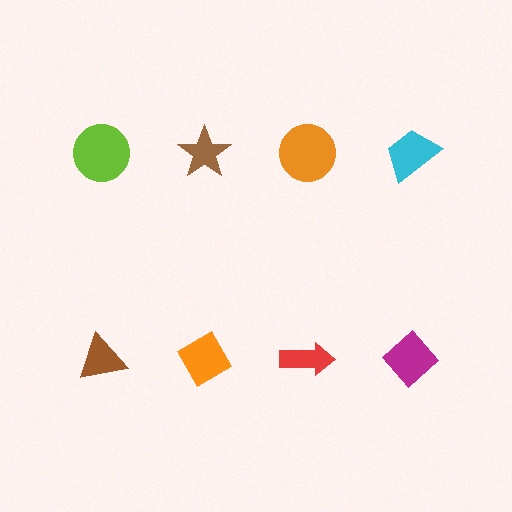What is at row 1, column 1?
A lime circle.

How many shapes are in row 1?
4 shapes.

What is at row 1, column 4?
A cyan trapezoid.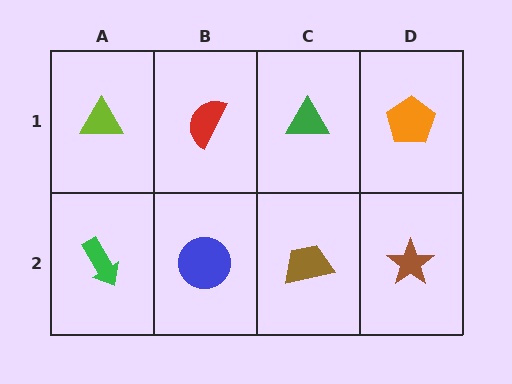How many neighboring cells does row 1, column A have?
2.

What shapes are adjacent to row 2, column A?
A lime triangle (row 1, column A), a blue circle (row 2, column B).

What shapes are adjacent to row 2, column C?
A green triangle (row 1, column C), a blue circle (row 2, column B), a brown star (row 2, column D).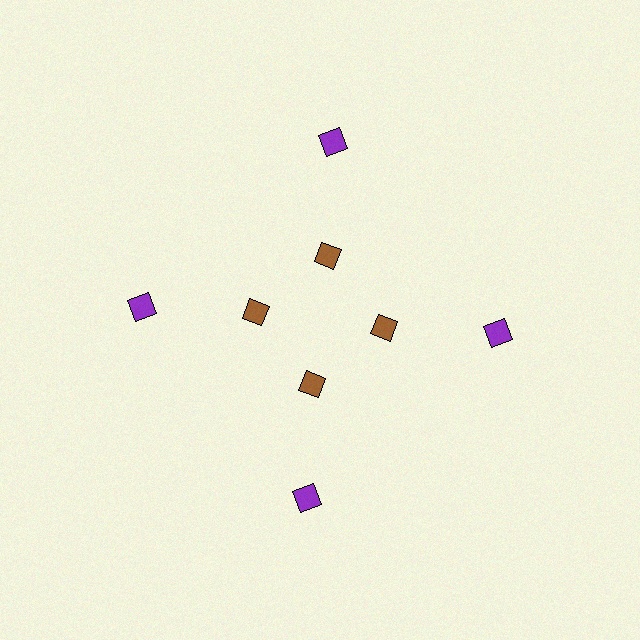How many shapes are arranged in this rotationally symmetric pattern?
There are 8 shapes, arranged in 4 groups of 2.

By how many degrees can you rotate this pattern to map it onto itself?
The pattern maps onto itself every 90 degrees of rotation.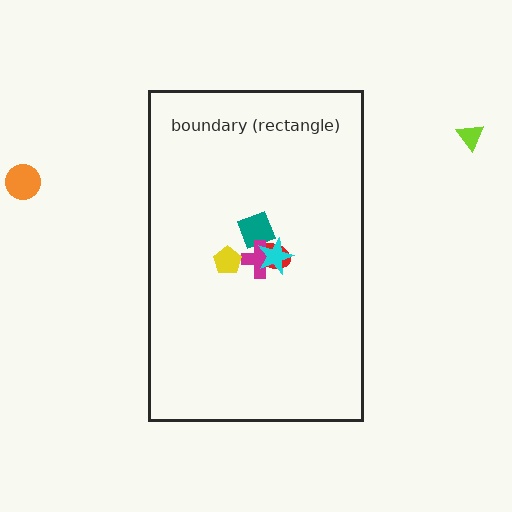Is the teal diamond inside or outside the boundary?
Inside.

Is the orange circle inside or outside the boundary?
Outside.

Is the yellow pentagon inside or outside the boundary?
Inside.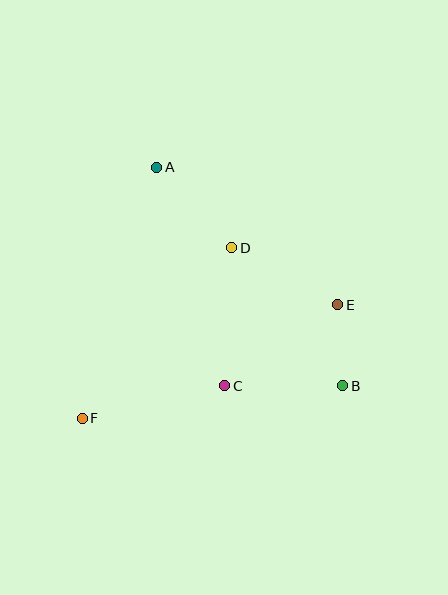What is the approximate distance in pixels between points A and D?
The distance between A and D is approximately 110 pixels.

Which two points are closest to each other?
Points B and E are closest to each other.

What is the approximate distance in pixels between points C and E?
The distance between C and E is approximately 139 pixels.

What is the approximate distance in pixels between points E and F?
The distance between E and F is approximately 279 pixels.